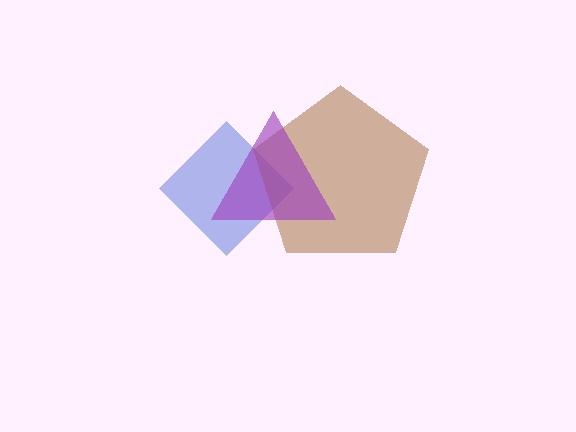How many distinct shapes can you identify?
There are 3 distinct shapes: a blue diamond, a brown pentagon, a purple triangle.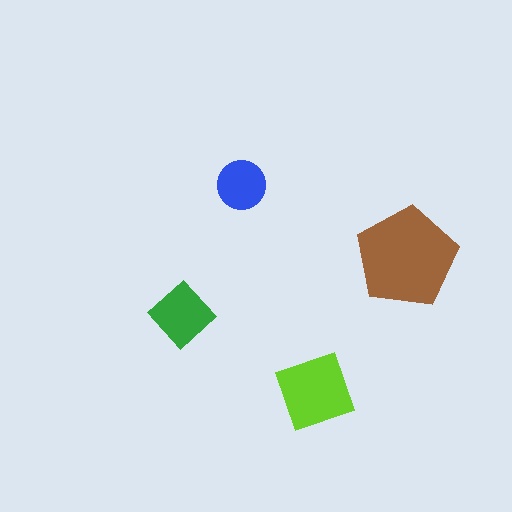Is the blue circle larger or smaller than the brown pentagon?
Smaller.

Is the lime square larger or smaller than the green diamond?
Larger.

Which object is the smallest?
The blue circle.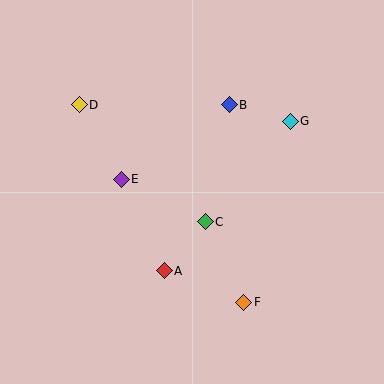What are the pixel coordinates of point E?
Point E is at (121, 179).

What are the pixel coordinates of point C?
Point C is at (205, 222).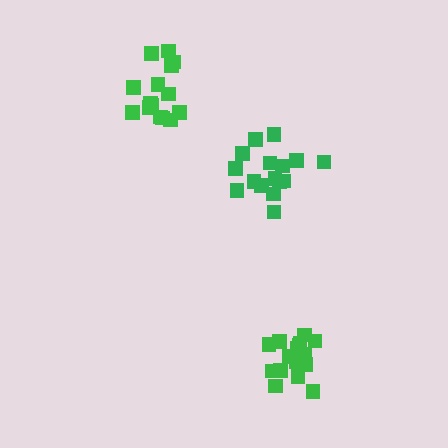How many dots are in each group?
Group 1: 15 dots, Group 2: 16 dots, Group 3: 18 dots (49 total).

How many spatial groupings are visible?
There are 3 spatial groupings.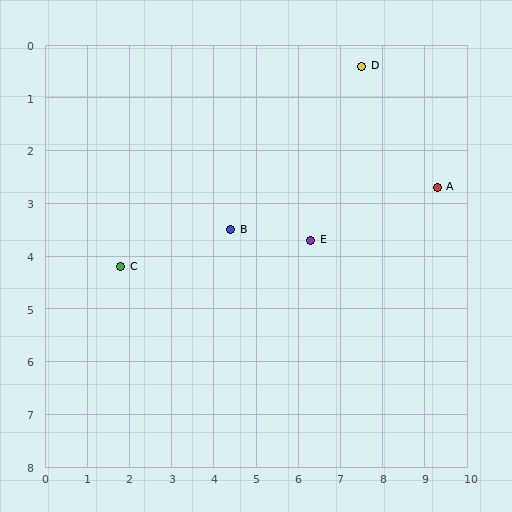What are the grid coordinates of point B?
Point B is at approximately (4.4, 3.5).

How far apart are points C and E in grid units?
Points C and E are about 4.5 grid units apart.